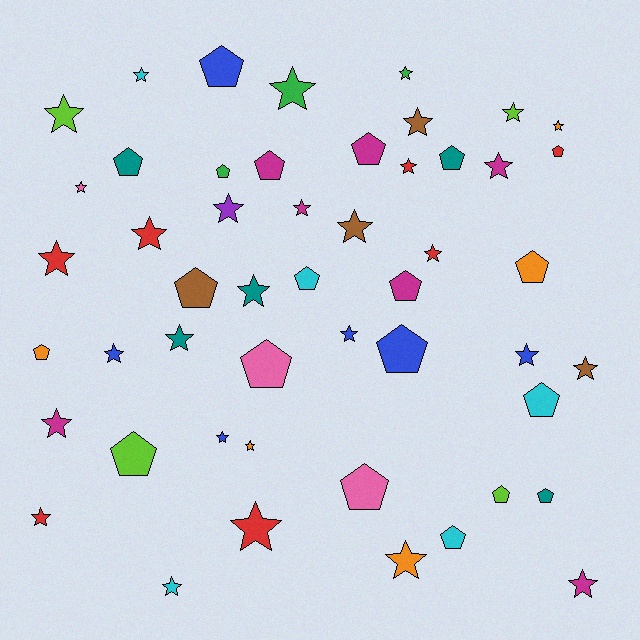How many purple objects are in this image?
There is 1 purple object.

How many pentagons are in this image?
There are 20 pentagons.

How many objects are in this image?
There are 50 objects.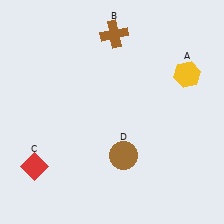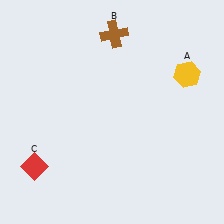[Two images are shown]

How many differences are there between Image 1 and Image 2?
There is 1 difference between the two images.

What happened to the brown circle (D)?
The brown circle (D) was removed in Image 2. It was in the bottom-right area of Image 1.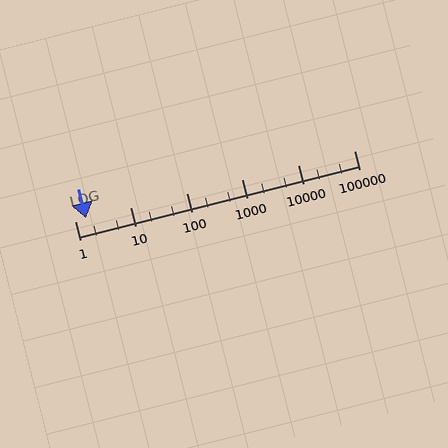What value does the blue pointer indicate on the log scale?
The pointer indicates approximately 1.6.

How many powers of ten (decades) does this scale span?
The scale spans 5 decades, from 1 to 100000.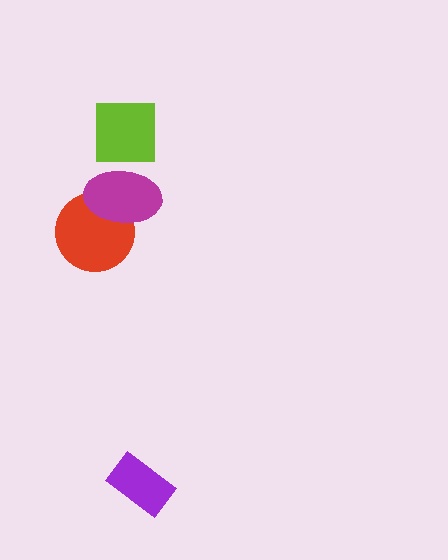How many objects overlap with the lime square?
0 objects overlap with the lime square.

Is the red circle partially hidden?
Yes, it is partially covered by another shape.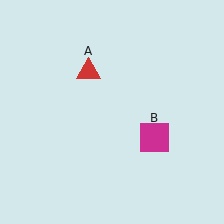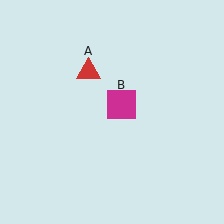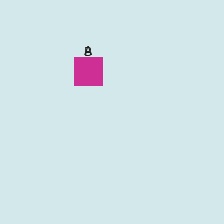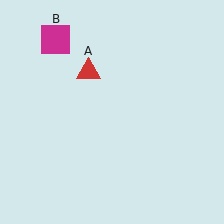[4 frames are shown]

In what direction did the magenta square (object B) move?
The magenta square (object B) moved up and to the left.